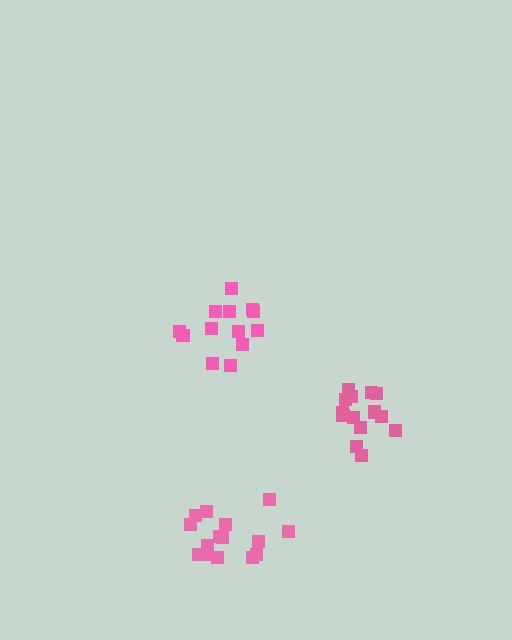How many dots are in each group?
Group 1: 14 dots, Group 2: 13 dots, Group 3: 15 dots (42 total).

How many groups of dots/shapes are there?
There are 3 groups.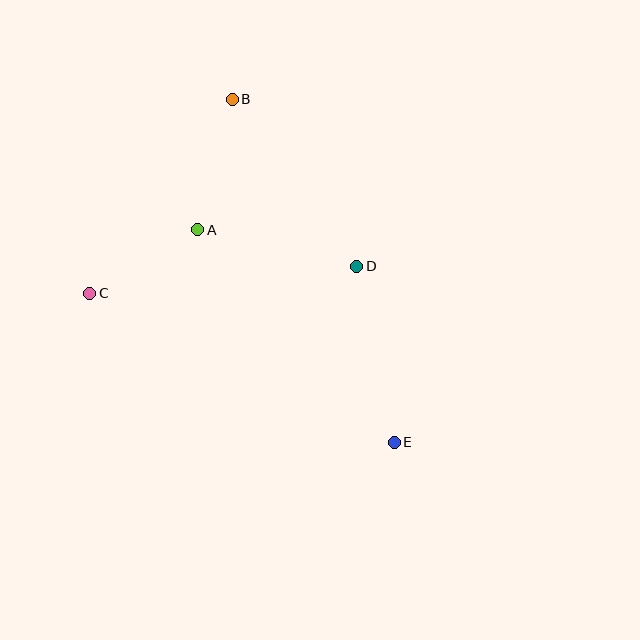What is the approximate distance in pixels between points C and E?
The distance between C and E is approximately 339 pixels.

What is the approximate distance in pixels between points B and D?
The distance between B and D is approximately 208 pixels.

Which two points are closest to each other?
Points A and C are closest to each other.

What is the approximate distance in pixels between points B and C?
The distance between B and C is approximately 240 pixels.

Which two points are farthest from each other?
Points B and E are farthest from each other.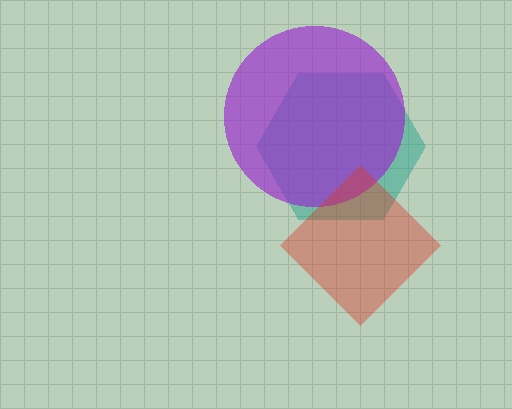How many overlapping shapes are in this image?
There are 3 overlapping shapes in the image.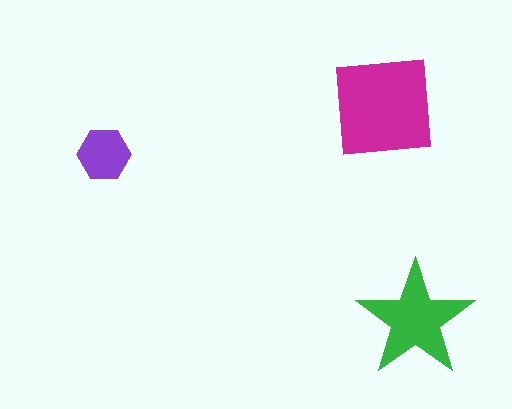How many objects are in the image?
There are 3 objects in the image.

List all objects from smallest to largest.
The purple hexagon, the green star, the magenta square.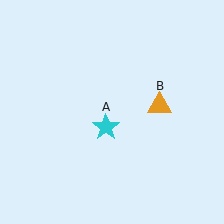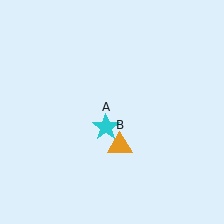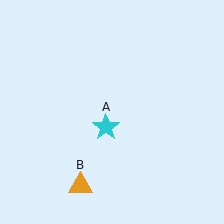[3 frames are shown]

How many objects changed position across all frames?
1 object changed position: orange triangle (object B).